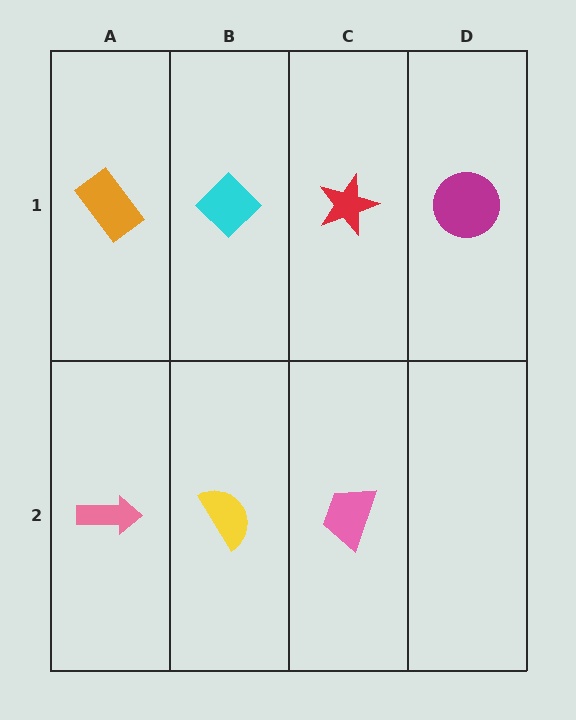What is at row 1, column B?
A cyan diamond.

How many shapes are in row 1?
4 shapes.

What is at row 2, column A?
A pink arrow.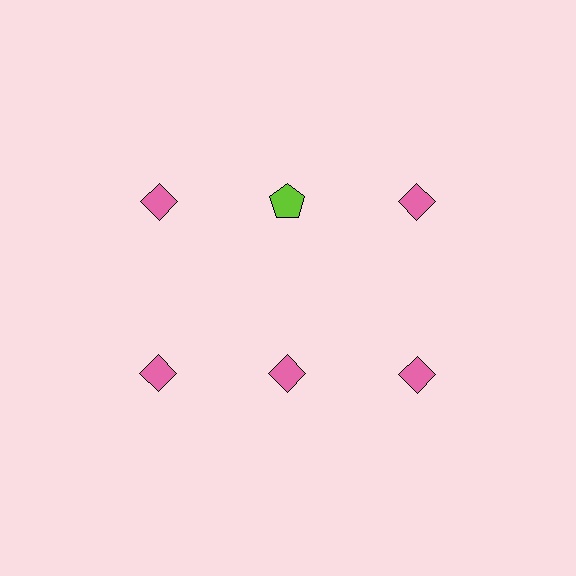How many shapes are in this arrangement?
There are 6 shapes arranged in a grid pattern.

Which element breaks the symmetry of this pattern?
The lime pentagon in the top row, second from left column breaks the symmetry. All other shapes are pink diamonds.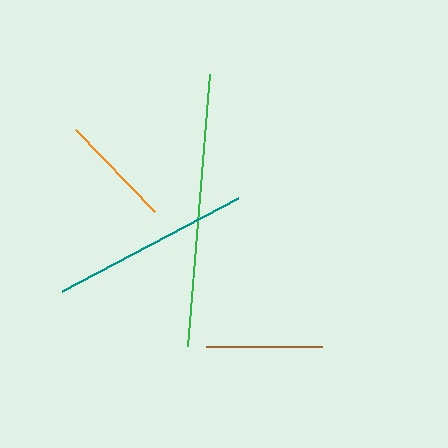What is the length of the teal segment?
The teal segment is approximately 200 pixels long.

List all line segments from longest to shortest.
From longest to shortest: green, teal, brown, orange.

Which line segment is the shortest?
The orange line is the shortest at approximately 114 pixels.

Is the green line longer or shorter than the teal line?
The green line is longer than the teal line.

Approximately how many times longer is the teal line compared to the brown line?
The teal line is approximately 1.7 times the length of the brown line.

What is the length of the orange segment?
The orange segment is approximately 114 pixels long.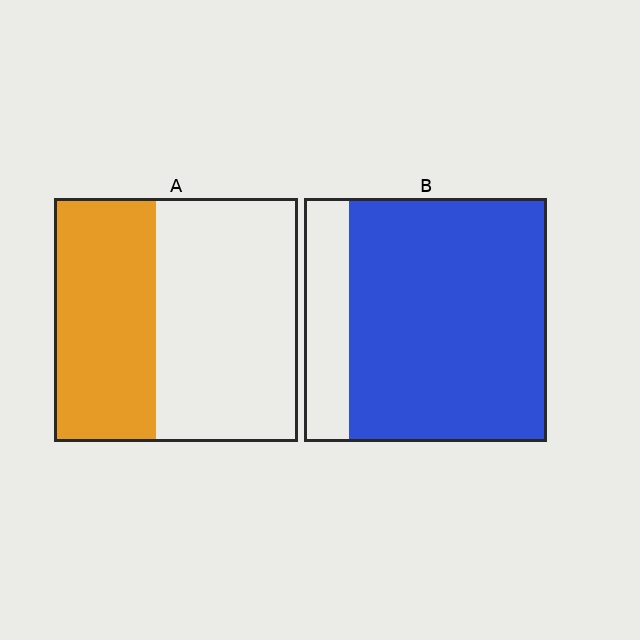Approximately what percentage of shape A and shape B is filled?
A is approximately 40% and B is approximately 80%.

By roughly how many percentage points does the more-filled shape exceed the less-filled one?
By roughly 40 percentage points (B over A).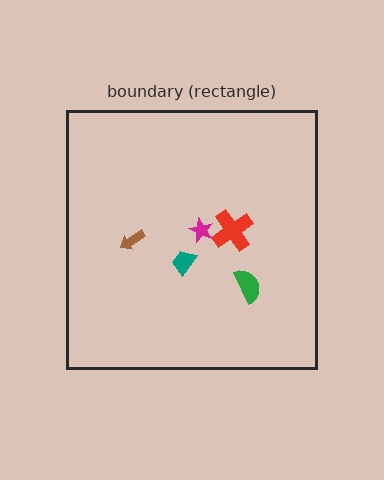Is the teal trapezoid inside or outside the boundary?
Inside.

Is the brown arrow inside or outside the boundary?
Inside.